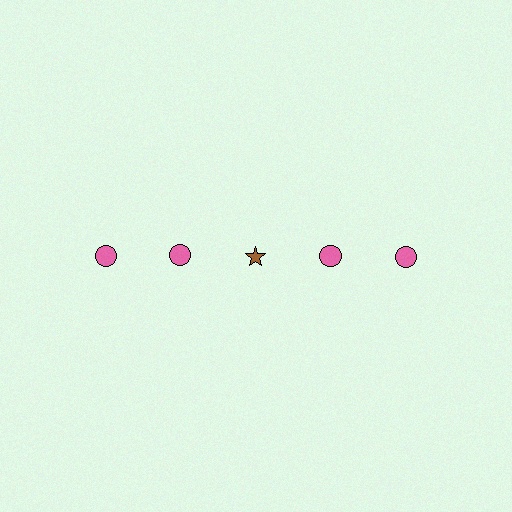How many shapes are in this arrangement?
There are 5 shapes arranged in a grid pattern.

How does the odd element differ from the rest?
It differs in both color (brown instead of pink) and shape (star instead of circle).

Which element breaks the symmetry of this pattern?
The brown star in the top row, center column breaks the symmetry. All other shapes are pink circles.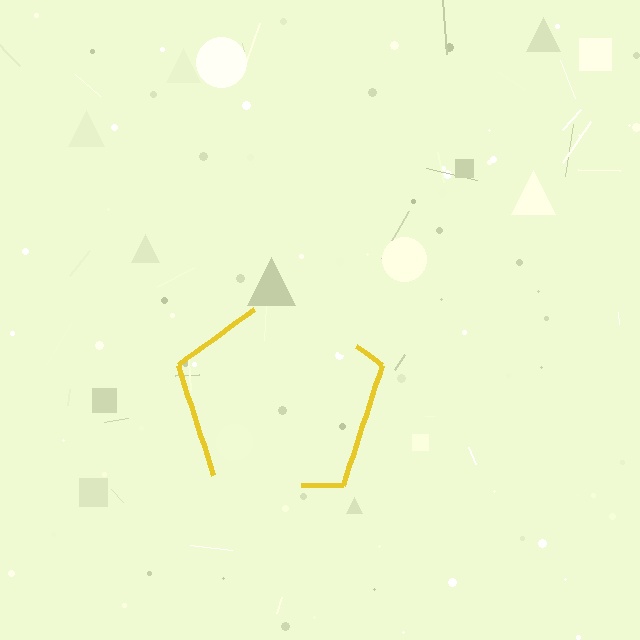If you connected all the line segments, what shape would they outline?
They would outline a pentagon.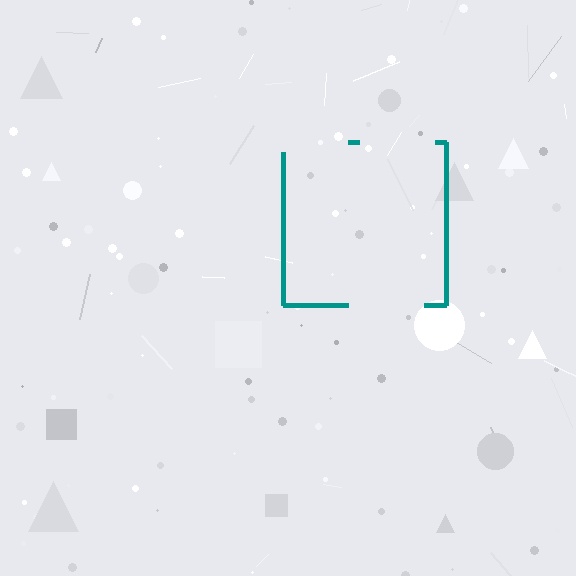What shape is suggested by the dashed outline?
The dashed outline suggests a square.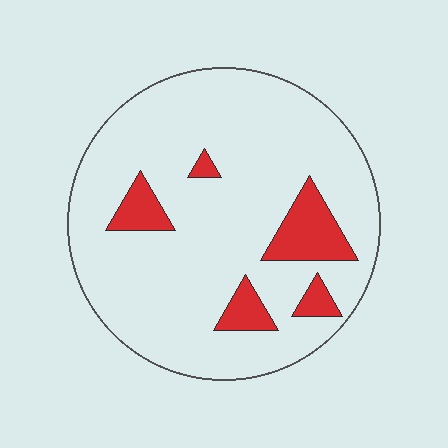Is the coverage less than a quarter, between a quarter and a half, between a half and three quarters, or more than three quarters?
Less than a quarter.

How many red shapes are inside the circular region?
5.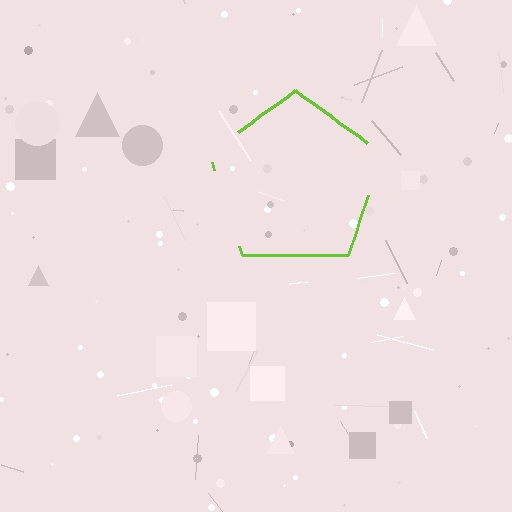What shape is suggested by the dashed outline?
The dashed outline suggests a pentagon.